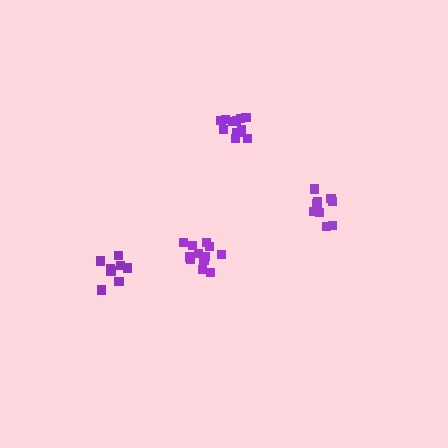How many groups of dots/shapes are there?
There are 4 groups.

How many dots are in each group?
Group 1: 9 dots, Group 2: 8 dots, Group 3: 12 dots, Group 4: 13 dots (42 total).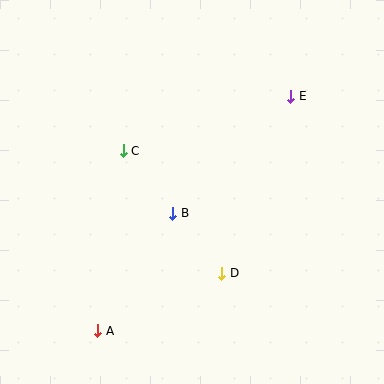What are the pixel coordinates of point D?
Point D is at (222, 273).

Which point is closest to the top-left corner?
Point C is closest to the top-left corner.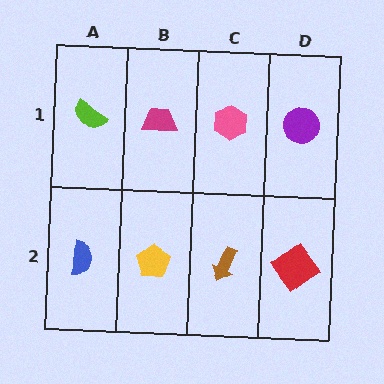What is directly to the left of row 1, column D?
A pink hexagon.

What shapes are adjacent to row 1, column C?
A brown arrow (row 2, column C), a magenta trapezoid (row 1, column B), a purple circle (row 1, column D).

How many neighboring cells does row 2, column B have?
3.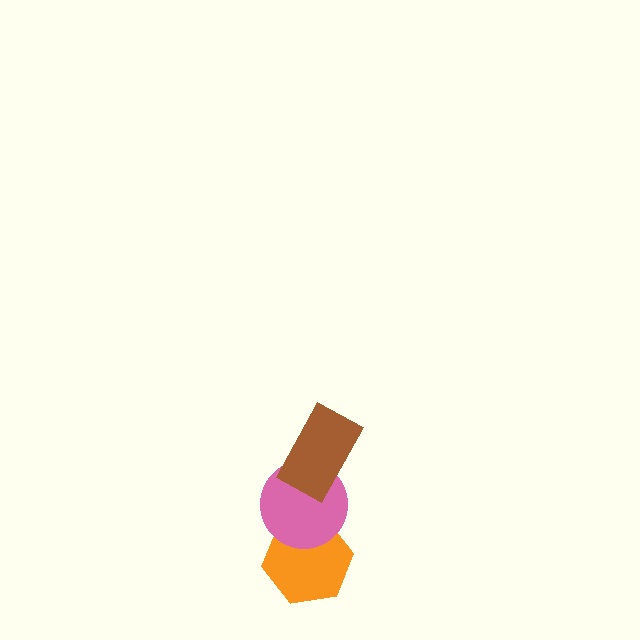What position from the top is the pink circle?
The pink circle is 2nd from the top.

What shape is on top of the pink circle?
The brown rectangle is on top of the pink circle.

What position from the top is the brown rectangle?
The brown rectangle is 1st from the top.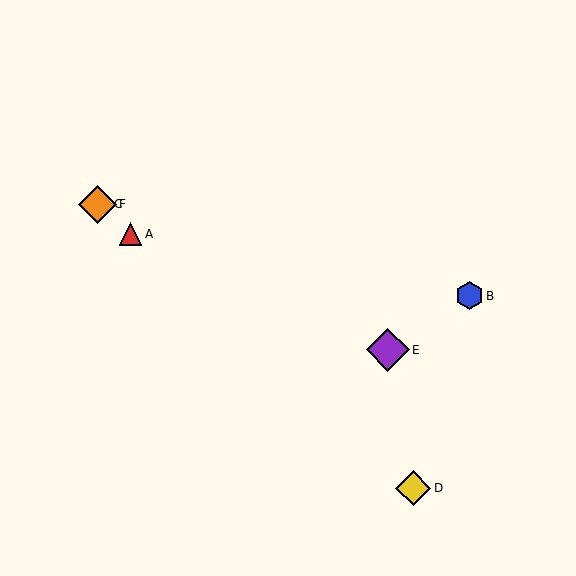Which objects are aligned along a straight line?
Objects A, C, D, F are aligned along a straight line.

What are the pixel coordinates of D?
Object D is at (413, 488).